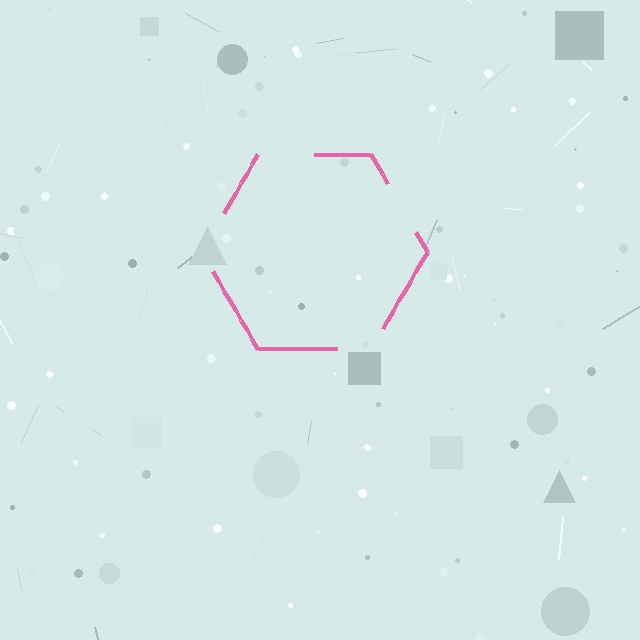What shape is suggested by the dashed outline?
The dashed outline suggests a hexagon.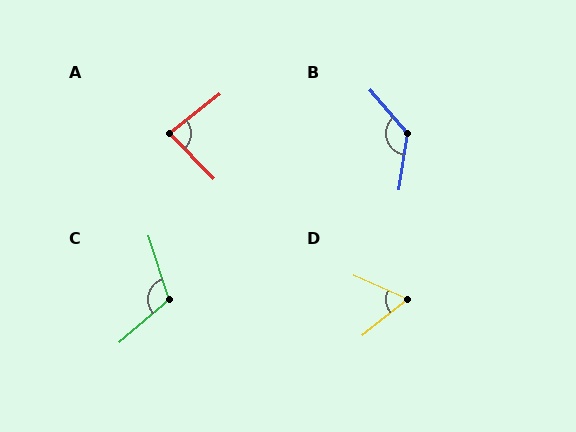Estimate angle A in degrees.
Approximately 83 degrees.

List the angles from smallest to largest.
D (62°), A (83°), C (113°), B (130°).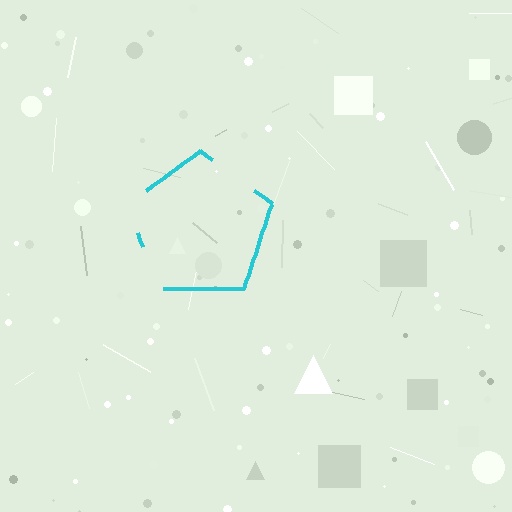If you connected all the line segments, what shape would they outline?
They would outline a pentagon.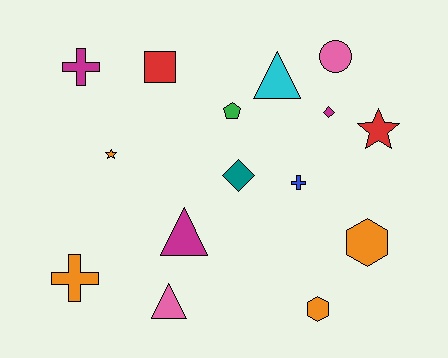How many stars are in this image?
There are 2 stars.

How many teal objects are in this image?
There is 1 teal object.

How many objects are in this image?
There are 15 objects.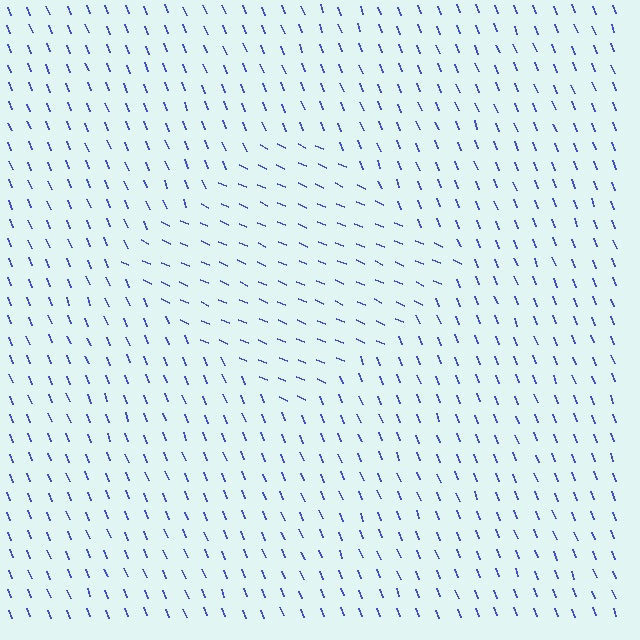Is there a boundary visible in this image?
Yes, there is a texture boundary formed by a change in line orientation.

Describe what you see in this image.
The image is filled with small blue line segments. A diamond region in the image has lines oriented differently from the surrounding lines, creating a visible texture boundary.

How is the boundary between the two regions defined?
The boundary is defined purely by a change in line orientation (approximately 45 degrees difference). All lines are the same color and thickness.